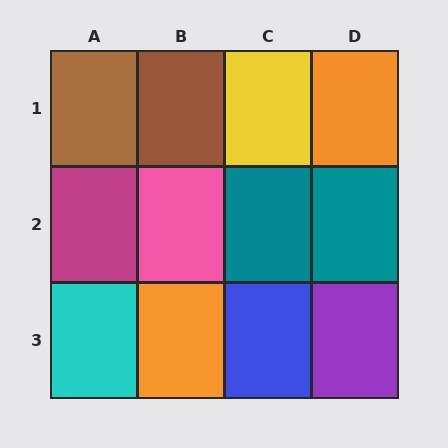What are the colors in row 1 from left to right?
Brown, brown, yellow, orange.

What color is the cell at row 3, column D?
Purple.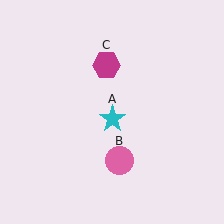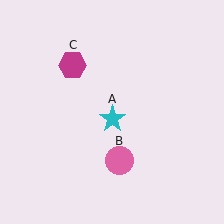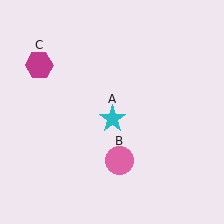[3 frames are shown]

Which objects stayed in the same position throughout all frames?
Cyan star (object A) and pink circle (object B) remained stationary.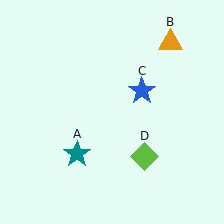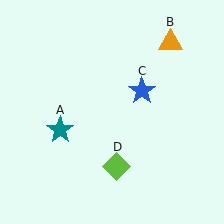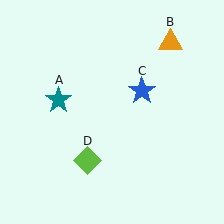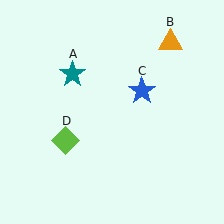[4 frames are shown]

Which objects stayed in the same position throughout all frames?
Orange triangle (object B) and blue star (object C) remained stationary.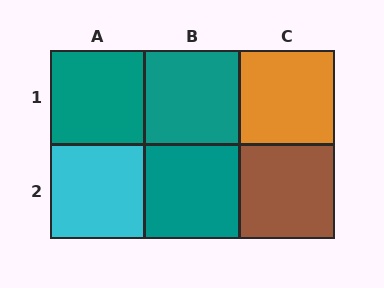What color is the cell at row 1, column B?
Teal.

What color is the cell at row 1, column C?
Orange.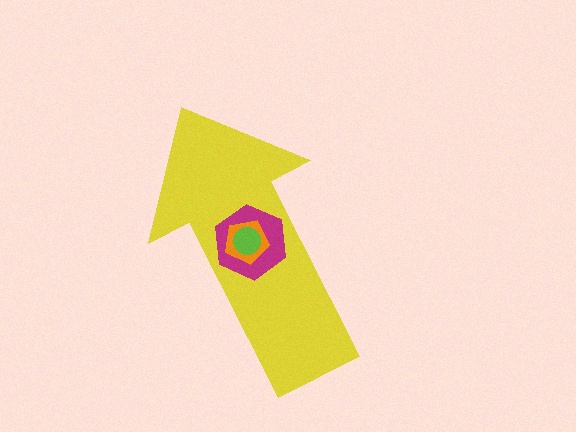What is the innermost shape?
The lime circle.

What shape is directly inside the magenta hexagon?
The orange pentagon.